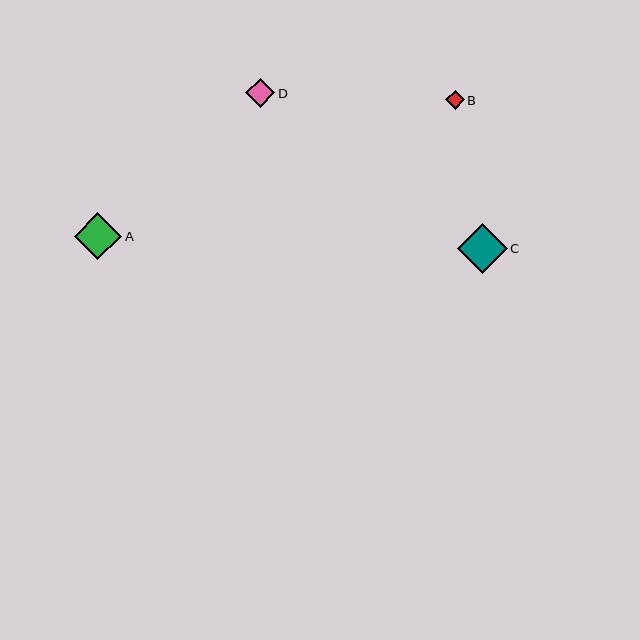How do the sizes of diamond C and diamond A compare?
Diamond C and diamond A are approximately the same size.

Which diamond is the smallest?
Diamond B is the smallest with a size of approximately 18 pixels.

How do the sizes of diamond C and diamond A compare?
Diamond C and diamond A are approximately the same size.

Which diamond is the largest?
Diamond C is the largest with a size of approximately 50 pixels.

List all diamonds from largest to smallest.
From largest to smallest: C, A, D, B.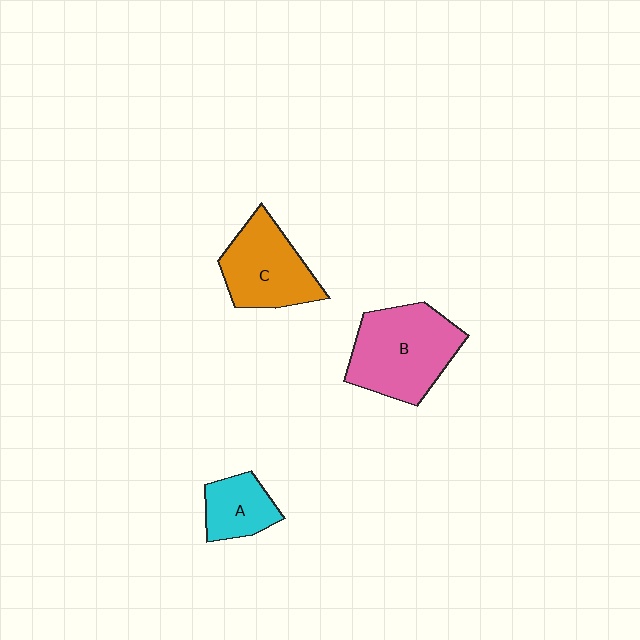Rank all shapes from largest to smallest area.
From largest to smallest: B (pink), C (orange), A (cyan).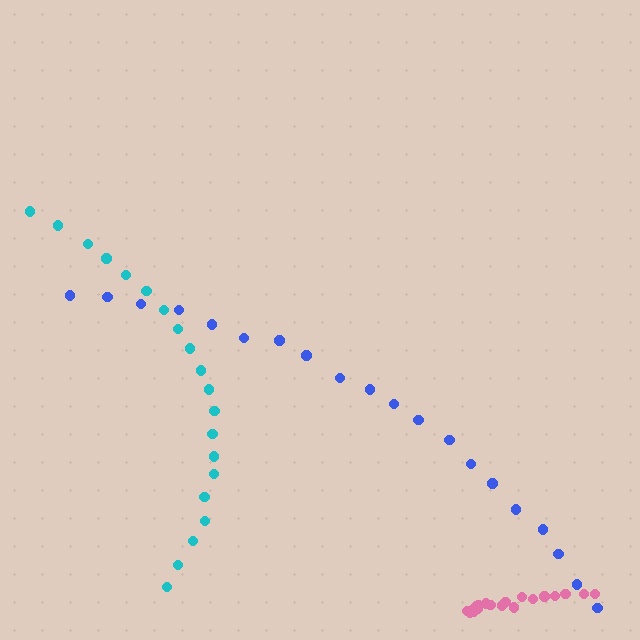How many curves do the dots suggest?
There are 3 distinct paths.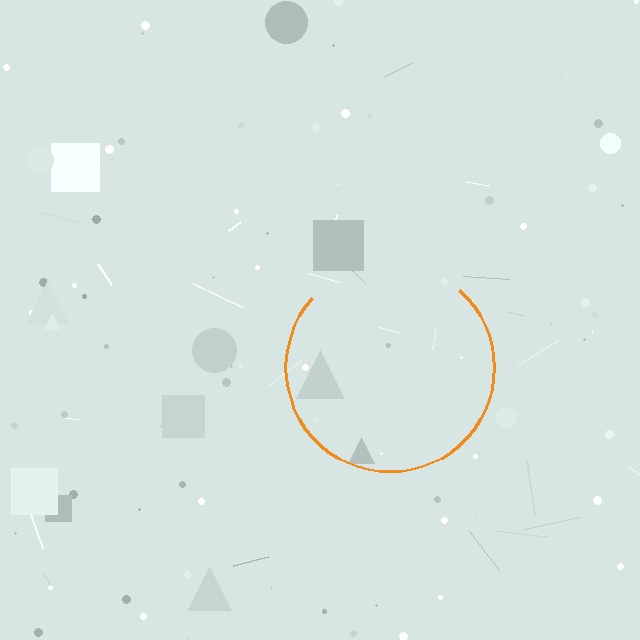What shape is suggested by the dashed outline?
The dashed outline suggests a circle.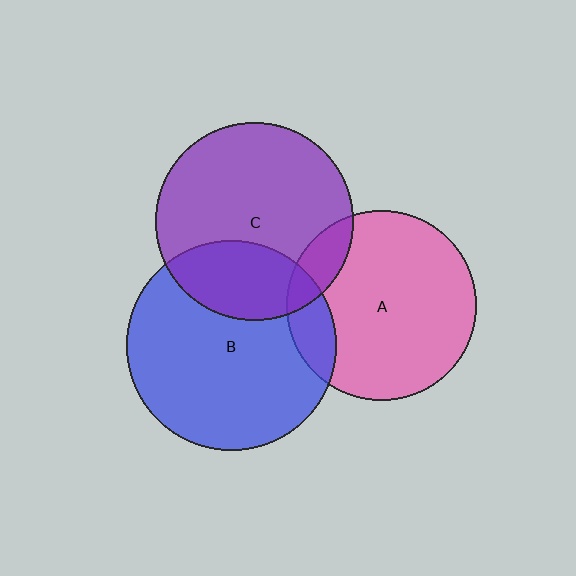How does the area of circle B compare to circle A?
Approximately 1.2 times.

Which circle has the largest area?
Circle B (blue).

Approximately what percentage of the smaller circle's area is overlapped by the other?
Approximately 10%.